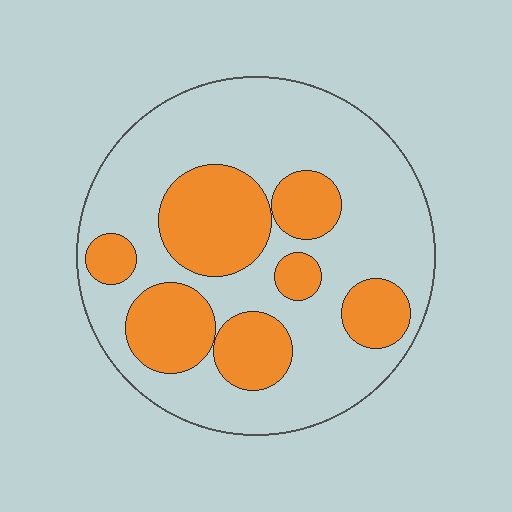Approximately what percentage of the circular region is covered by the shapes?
Approximately 35%.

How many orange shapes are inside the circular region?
7.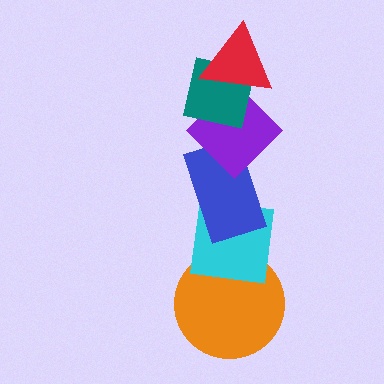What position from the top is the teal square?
The teal square is 2nd from the top.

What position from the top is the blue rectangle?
The blue rectangle is 4th from the top.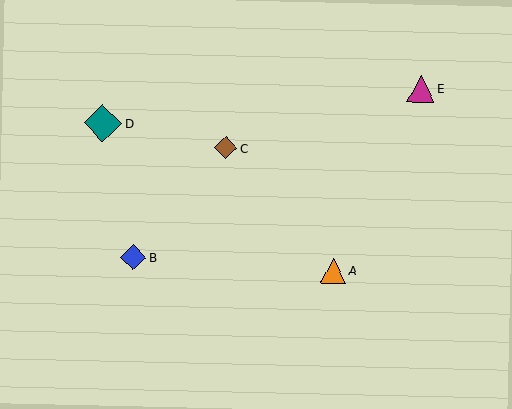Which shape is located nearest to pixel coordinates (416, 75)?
The magenta triangle (labeled E) at (421, 89) is nearest to that location.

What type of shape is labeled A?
Shape A is an orange triangle.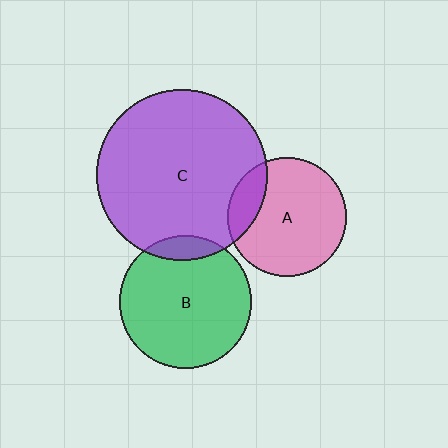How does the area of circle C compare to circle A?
Approximately 2.1 times.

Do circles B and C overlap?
Yes.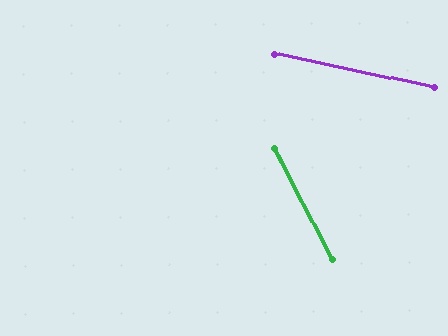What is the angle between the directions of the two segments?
Approximately 51 degrees.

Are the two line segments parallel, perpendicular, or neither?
Neither parallel nor perpendicular — they differ by about 51°.